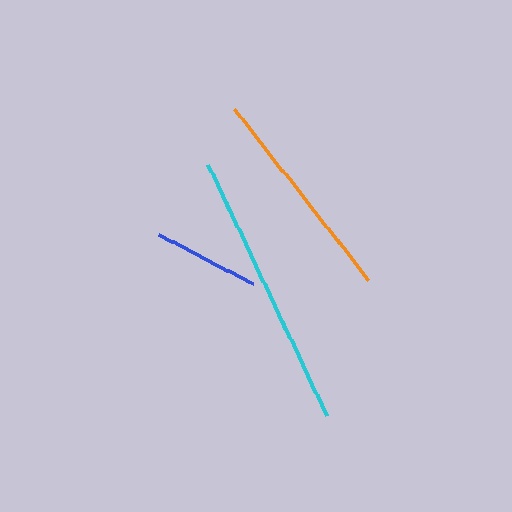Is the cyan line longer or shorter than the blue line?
The cyan line is longer than the blue line.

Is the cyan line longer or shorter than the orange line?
The cyan line is longer than the orange line.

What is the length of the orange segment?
The orange segment is approximately 216 pixels long.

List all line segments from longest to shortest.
From longest to shortest: cyan, orange, blue.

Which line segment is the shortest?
The blue line is the shortest at approximately 107 pixels.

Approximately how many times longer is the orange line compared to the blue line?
The orange line is approximately 2.0 times the length of the blue line.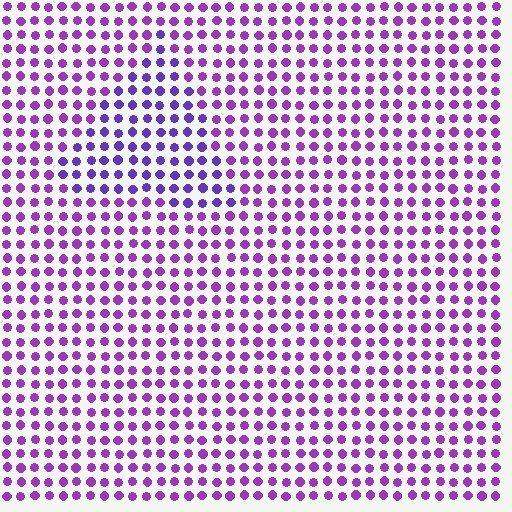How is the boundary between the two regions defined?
The boundary is defined purely by a slight shift in hue (about 26 degrees). Spacing, size, and orientation are identical on both sides.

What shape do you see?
I see a triangle.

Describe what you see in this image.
The image is filled with small purple elements in a uniform arrangement. A triangle-shaped region is visible where the elements are tinted to a slightly different hue, forming a subtle color boundary.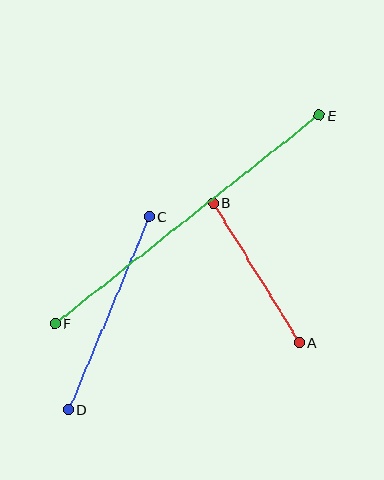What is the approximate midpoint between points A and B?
The midpoint is at approximately (256, 273) pixels.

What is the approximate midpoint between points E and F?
The midpoint is at approximately (187, 220) pixels.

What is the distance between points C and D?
The distance is approximately 209 pixels.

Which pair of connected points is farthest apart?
Points E and F are farthest apart.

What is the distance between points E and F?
The distance is approximately 337 pixels.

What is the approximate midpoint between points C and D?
The midpoint is at approximately (109, 313) pixels.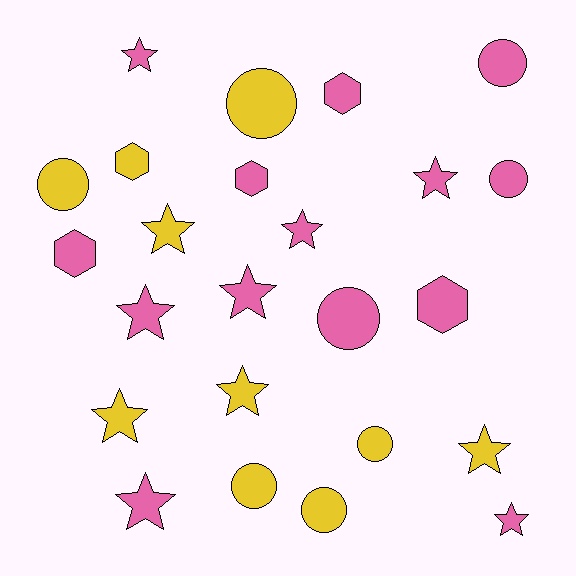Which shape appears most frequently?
Star, with 11 objects.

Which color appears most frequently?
Pink, with 14 objects.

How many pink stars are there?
There are 7 pink stars.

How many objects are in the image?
There are 24 objects.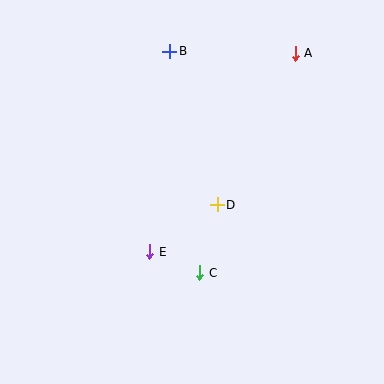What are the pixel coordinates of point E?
Point E is at (150, 252).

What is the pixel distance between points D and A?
The distance between D and A is 170 pixels.